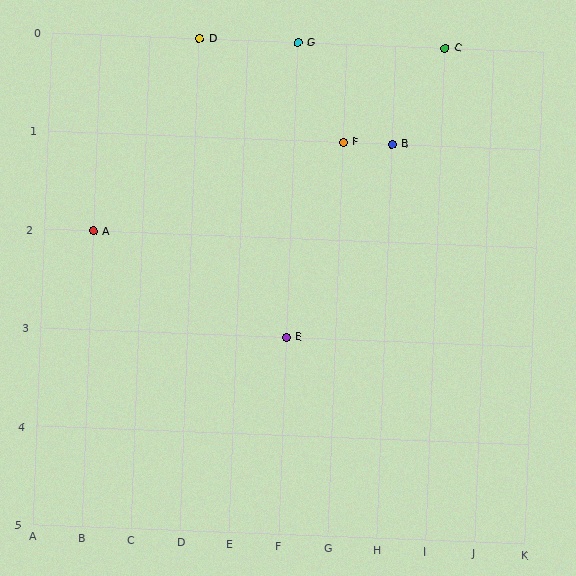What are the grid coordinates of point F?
Point F is at grid coordinates (G, 1).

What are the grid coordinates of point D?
Point D is at grid coordinates (D, 0).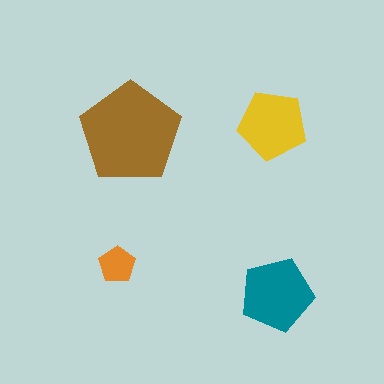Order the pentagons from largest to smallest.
the brown one, the teal one, the yellow one, the orange one.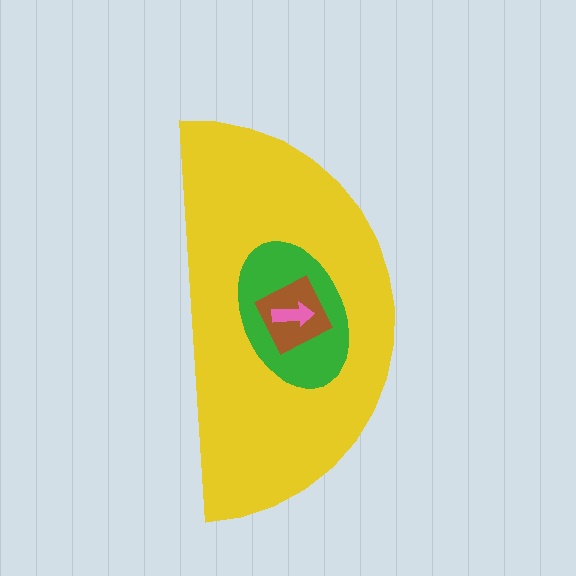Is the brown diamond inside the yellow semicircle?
Yes.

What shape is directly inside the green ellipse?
The brown diamond.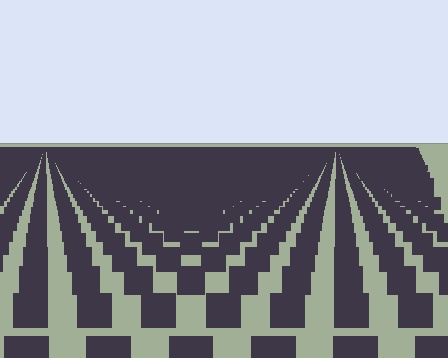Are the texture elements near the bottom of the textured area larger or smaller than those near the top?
Larger. Near the bottom, elements are closer to the viewer and appear at a bigger on-screen size.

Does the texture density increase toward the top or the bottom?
Density increases toward the top.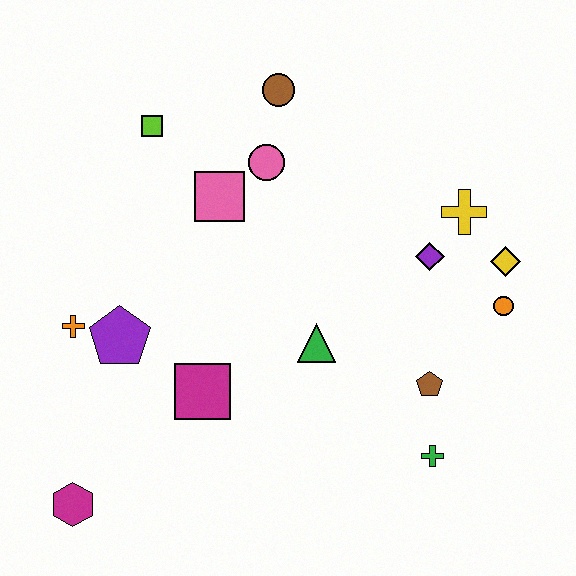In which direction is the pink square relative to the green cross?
The pink square is above the green cross.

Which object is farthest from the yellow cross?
The magenta hexagon is farthest from the yellow cross.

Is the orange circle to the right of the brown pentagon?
Yes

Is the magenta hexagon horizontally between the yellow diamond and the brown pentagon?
No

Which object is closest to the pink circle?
The pink square is closest to the pink circle.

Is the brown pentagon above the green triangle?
No